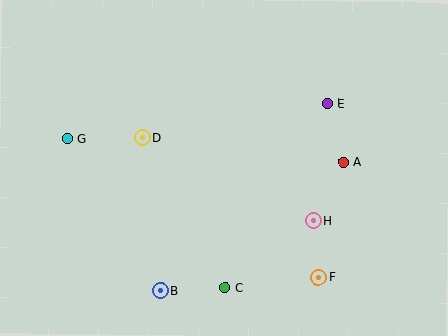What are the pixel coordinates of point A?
Point A is at (343, 162).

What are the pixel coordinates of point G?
Point G is at (67, 139).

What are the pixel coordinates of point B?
Point B is at (161, 291).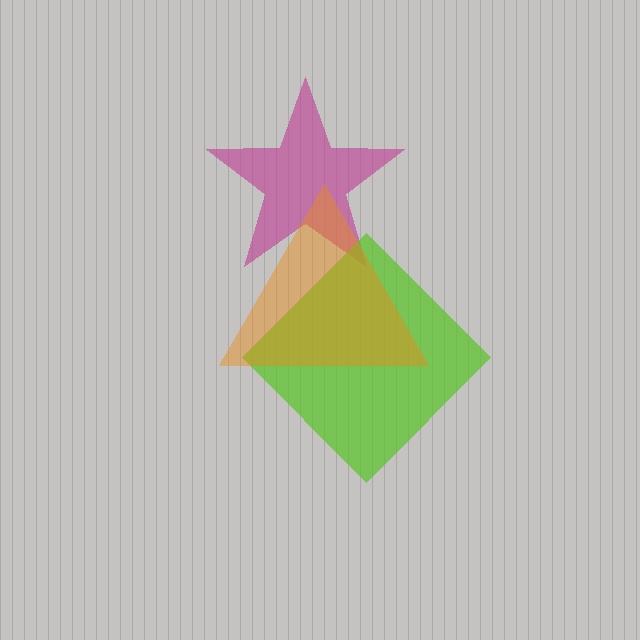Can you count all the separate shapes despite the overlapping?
Yes, there are 3 separate shapes.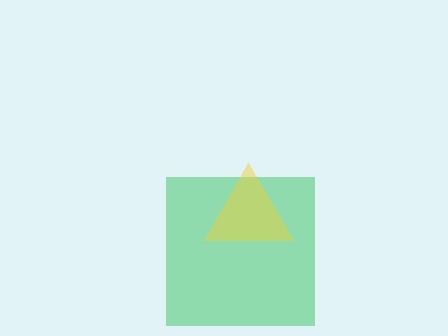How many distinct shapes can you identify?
There are 2 distinct shapes: a green square, a yellow triangle.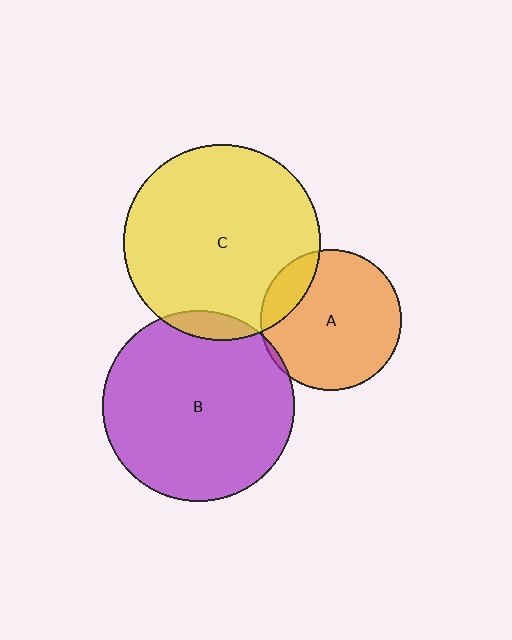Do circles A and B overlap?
Yes.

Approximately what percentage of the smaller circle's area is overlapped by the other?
Approximately 5%.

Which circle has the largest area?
Circle C (yellow).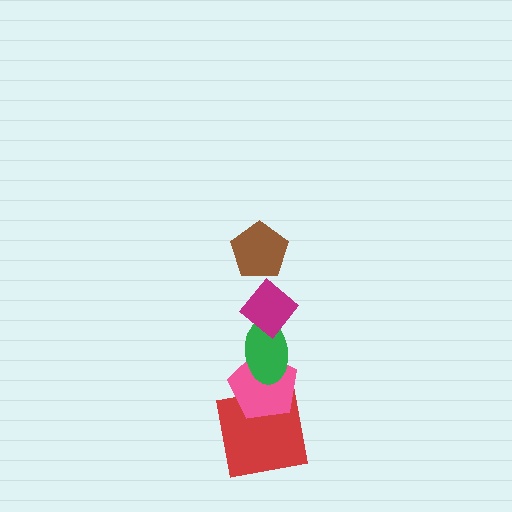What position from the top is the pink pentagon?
The pink pentagon is 4th from the top.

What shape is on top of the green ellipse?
The magenta diamond is on top of the green ellipse.